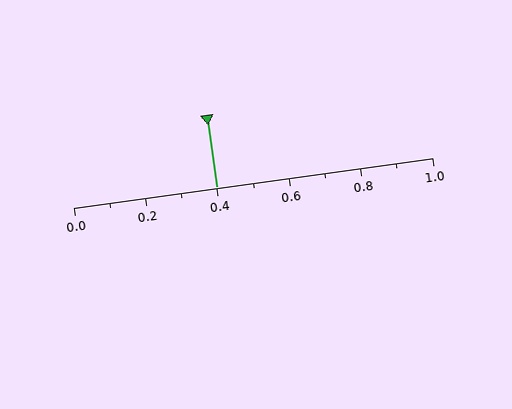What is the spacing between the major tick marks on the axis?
The major ticks are spaced 0.2 apart.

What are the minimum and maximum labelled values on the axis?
The axis runs from 0.0 to 1.0.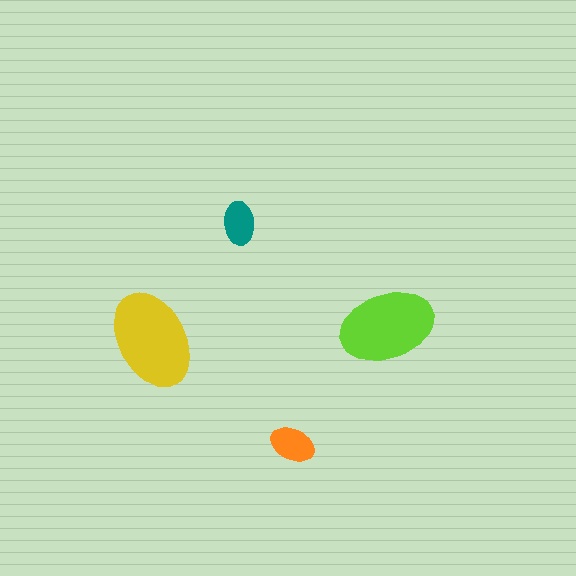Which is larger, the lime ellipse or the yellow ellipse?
The yellow one.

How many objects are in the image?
There are 4 objects in the image.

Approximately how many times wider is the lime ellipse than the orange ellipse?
About 2 times wider.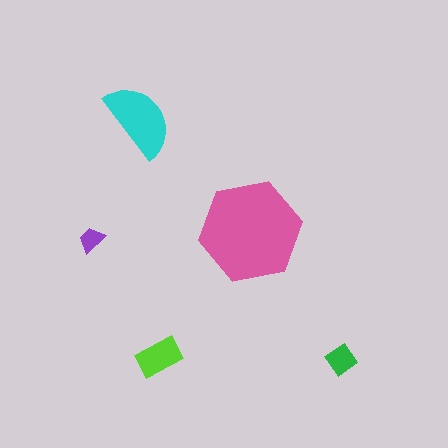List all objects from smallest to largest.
The purple trapezoid, the green diamond, the lime rectangle, the cyan semicircle, the pink hexagon.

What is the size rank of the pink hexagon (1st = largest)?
1st.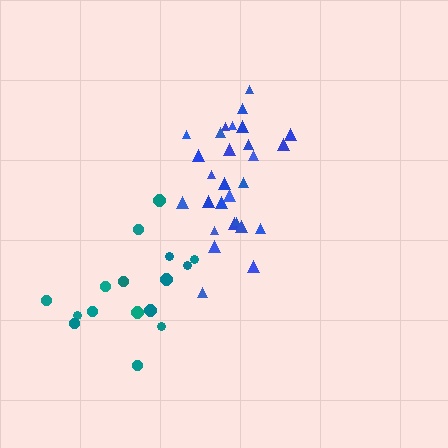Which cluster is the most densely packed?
Blue.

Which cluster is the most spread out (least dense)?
Teal.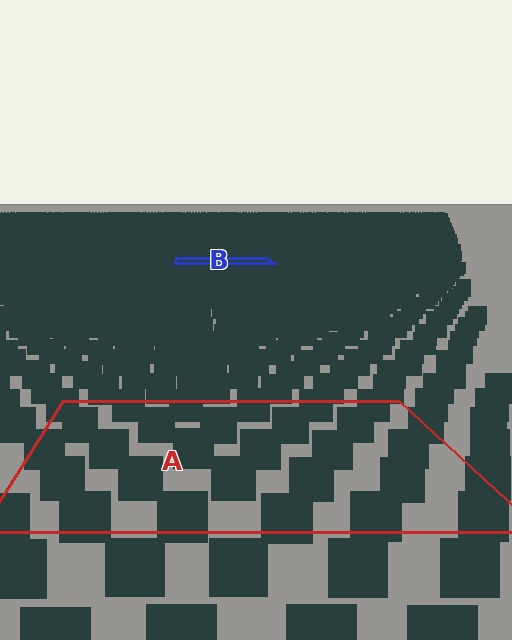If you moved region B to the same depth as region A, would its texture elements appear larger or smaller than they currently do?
They would appear larger. At a closer depth, the same texture elements are projected at a bigger on-screen size.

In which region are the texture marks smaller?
The texture marks are smaller in region B, because it is farther away.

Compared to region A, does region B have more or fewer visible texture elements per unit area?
Region B has more texture elements per unit area — they are packed more densely because it is farther away.